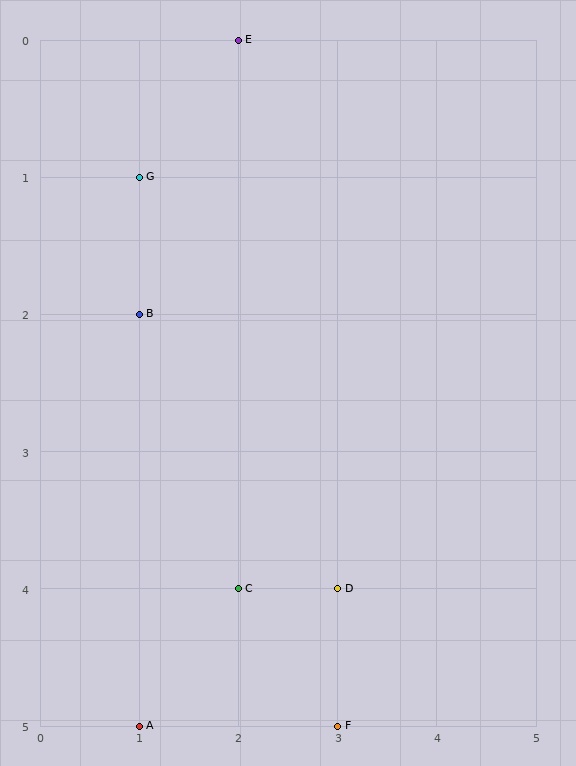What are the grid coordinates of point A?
Point A is at grid coordinates (1, 5).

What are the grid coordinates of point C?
Point C is at grid coordinates (2, 4).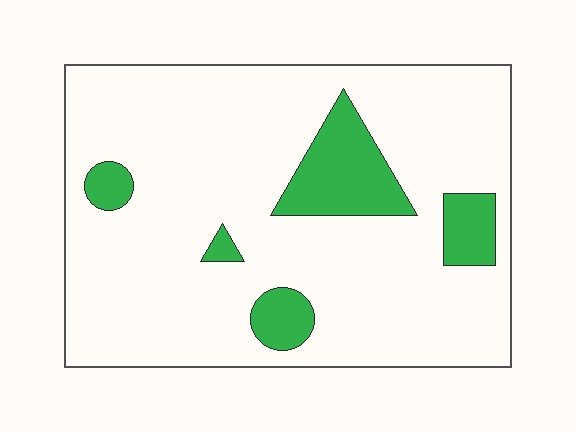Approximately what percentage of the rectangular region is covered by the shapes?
Approximately 15%.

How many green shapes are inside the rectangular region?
5.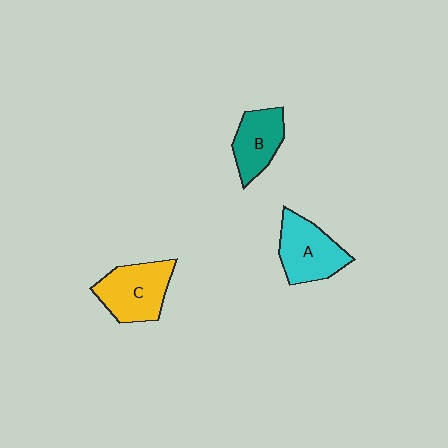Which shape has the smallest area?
Shape B (teal).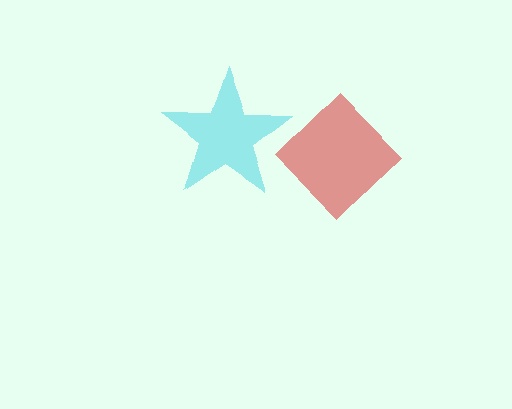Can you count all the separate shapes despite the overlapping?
Yes, there are 2 separate shapes.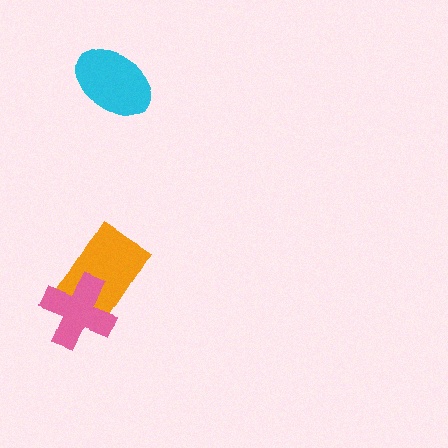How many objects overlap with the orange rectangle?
1 object overlaps with the orange rectangle.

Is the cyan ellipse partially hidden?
No, no other shape covers it.